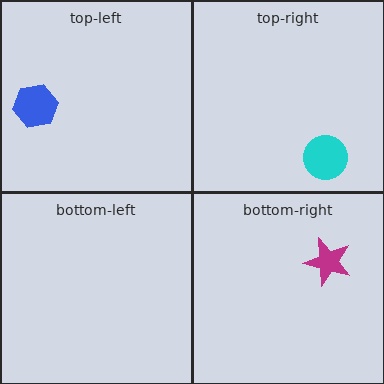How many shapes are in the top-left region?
1.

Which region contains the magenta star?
The bottom-right region.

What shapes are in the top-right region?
The cyan circle.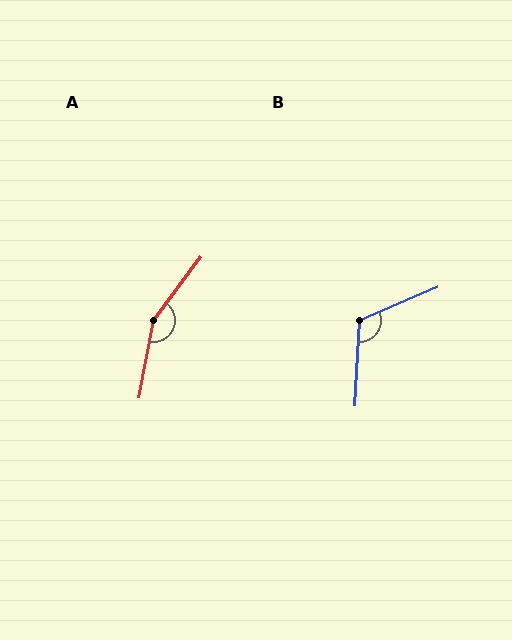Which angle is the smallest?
B, at approximately 116 degrees.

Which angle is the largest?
A, at approximately 154 degrees.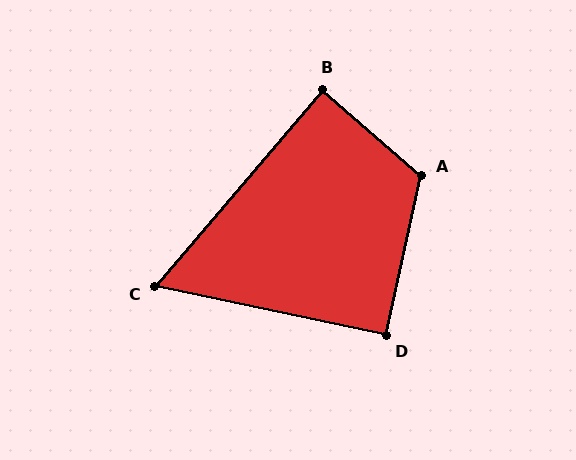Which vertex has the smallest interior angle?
C, at approximately 62 degrees.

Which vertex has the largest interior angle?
A, at approximately 118 degrees.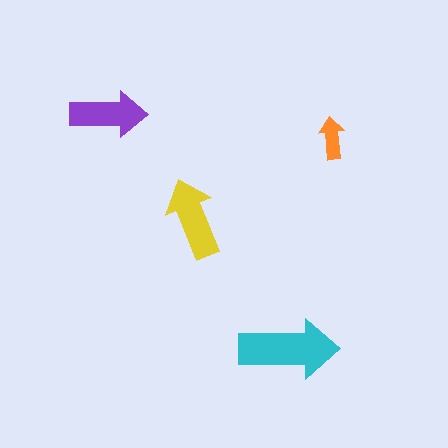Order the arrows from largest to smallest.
the cyan one, the yellow one, the purple one, the orange one.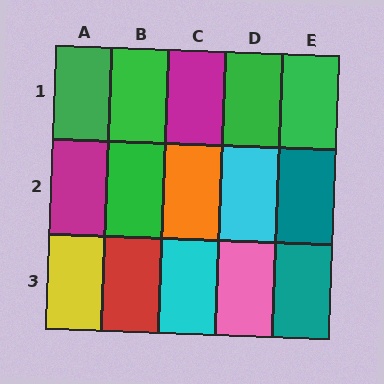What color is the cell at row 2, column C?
Orange.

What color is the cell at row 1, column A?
Green.